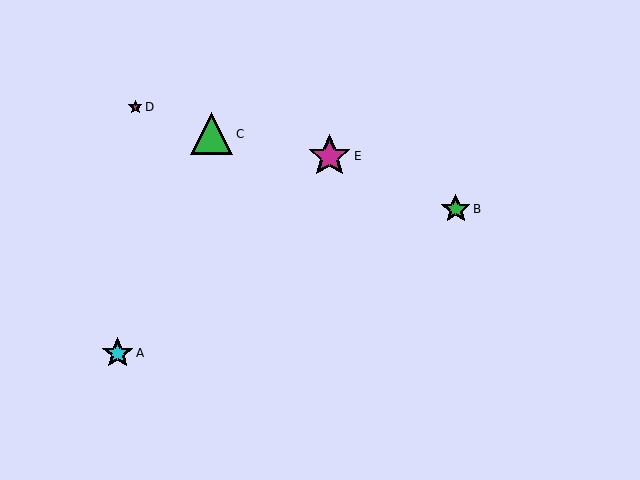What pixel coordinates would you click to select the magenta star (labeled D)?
Click at (135, 107) to select the magenta star D.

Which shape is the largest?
The magenta star (labeled E) is the largest.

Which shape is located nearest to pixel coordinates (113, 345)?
The cyan star (labeled A) at (118, 353) is nearest to that location.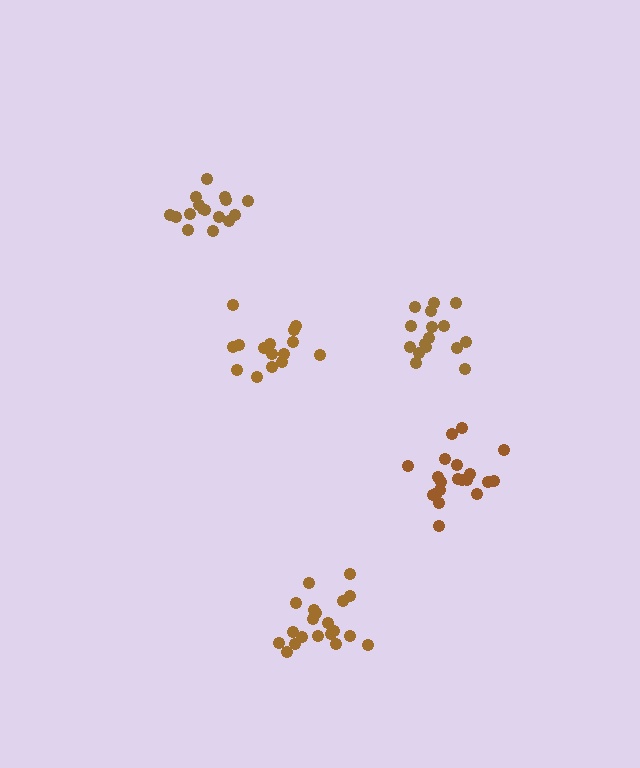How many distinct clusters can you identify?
There are 5 distinct clusters.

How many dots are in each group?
Group 1: 15 dots, Group 2: 16 dots, Group 3: 20 dots, Group 4: 20 dots, Group 5: 16 dots (87 total).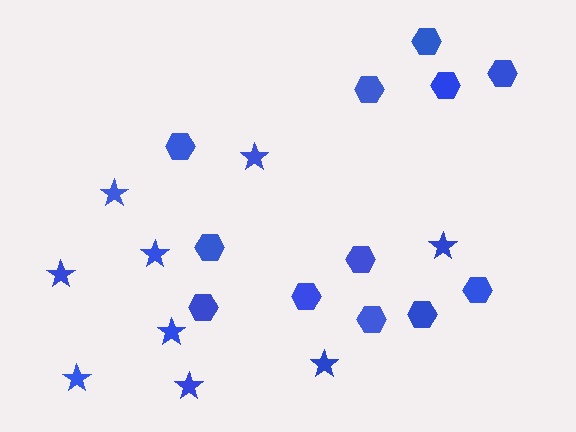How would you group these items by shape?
There are 2 groups: one group of stars (9) and one group of hexagons (12).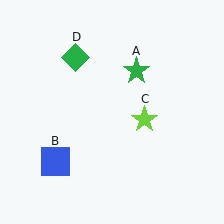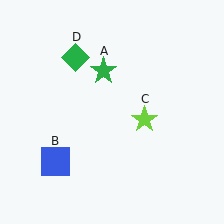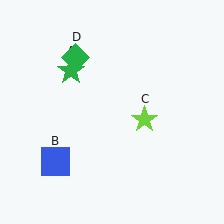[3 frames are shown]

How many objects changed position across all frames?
1 object changed position: green star (object A).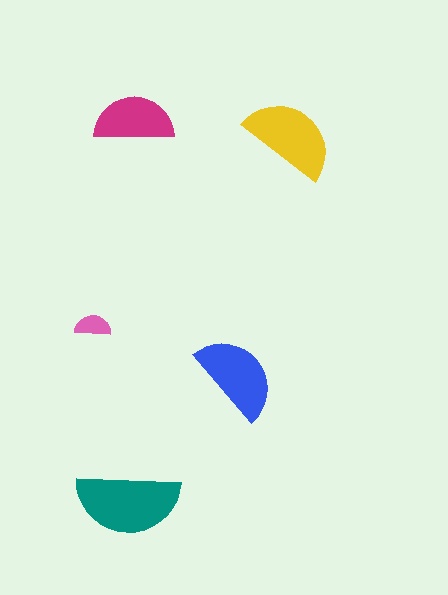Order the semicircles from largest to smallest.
the teal one, the yellow one, the blue one, the magenta one, the pink one.